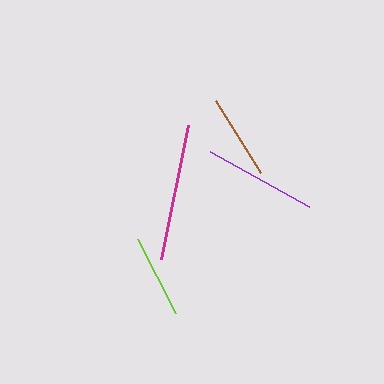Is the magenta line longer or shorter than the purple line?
The magenta line is longer than the purple line.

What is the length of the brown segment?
The brown segment is approximately 84 pixels long.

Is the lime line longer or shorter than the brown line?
The brown line is longer than the lime line.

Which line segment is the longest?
The magenta line is the longest at approximately 137 pixels.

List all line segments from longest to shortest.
From longest to shortest: magenta, purple, brown, lime.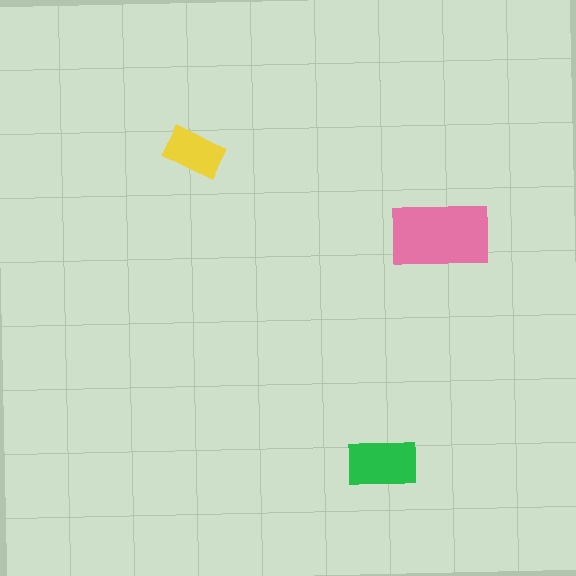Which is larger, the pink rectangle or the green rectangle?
The pink one.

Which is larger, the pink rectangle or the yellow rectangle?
The pink one.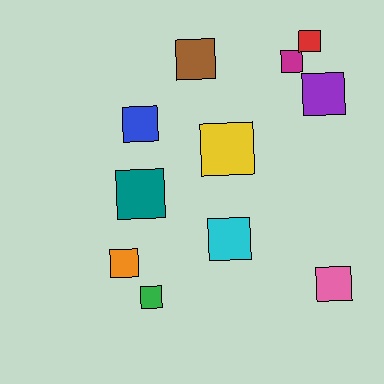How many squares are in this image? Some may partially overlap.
There are 11 squares.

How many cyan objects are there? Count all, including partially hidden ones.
There is 1 cyan object.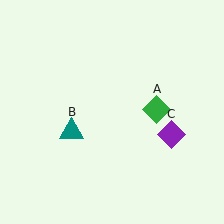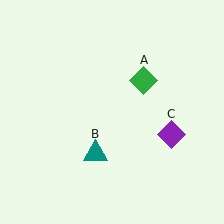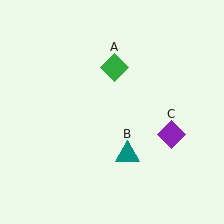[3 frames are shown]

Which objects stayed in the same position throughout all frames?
Purple diamond (object C) remained stationary.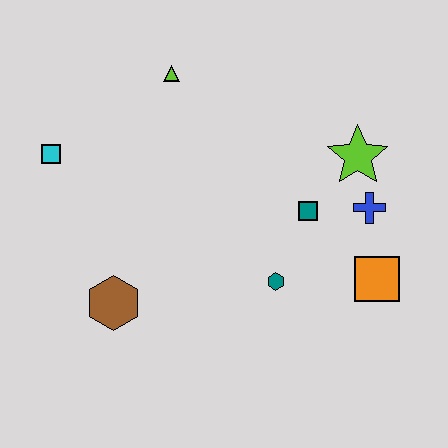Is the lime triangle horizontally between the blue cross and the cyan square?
Yes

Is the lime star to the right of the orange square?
No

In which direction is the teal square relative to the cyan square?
The teal square is to the right of the cyan square.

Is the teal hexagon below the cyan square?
Yes